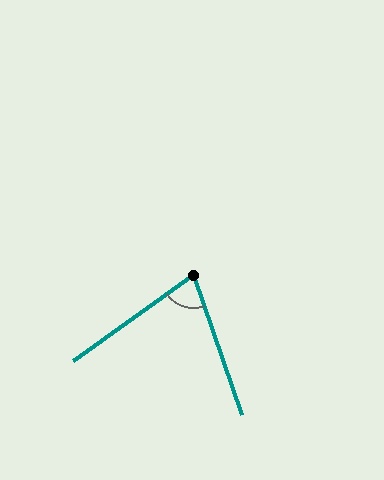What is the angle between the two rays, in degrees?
Approximately 73 degrees.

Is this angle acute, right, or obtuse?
It is acute.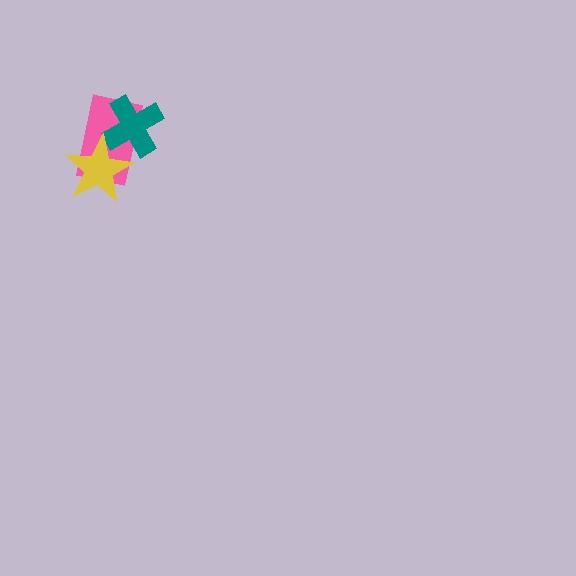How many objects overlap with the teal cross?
2 objects overlap with the teal cross.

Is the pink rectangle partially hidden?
Yes, it is partially covered by another shape.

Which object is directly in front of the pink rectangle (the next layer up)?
The teal cross is directly in front of the pink rectangle.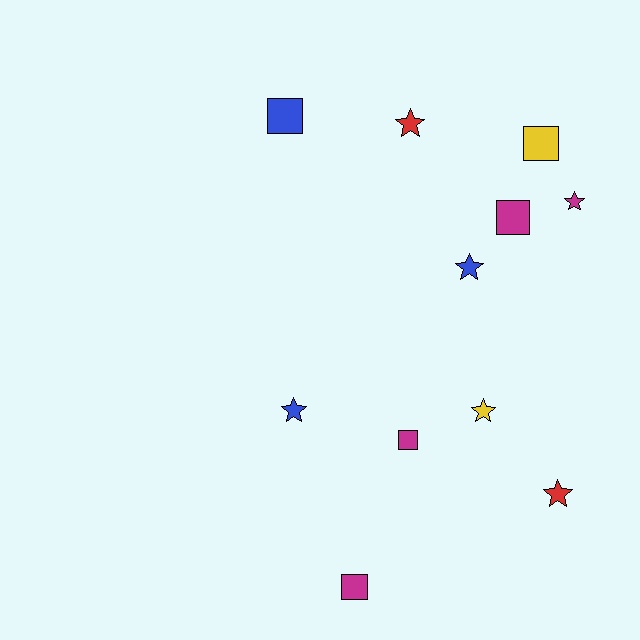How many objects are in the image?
There are 11 objects.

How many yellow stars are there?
There is 1 yellow star.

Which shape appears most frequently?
Star, with 6 objects.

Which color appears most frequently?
Magenta, with 4 objects.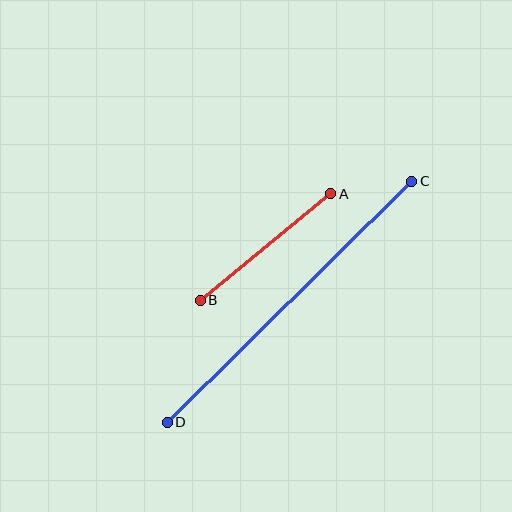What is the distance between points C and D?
The distance is approximately 343 pixels.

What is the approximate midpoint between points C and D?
The midpoint is at approximately (289, 302) pixels.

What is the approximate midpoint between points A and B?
The midpoint is at approximately (265, 247) pixels.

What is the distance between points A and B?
The distance is approximately 168 pixels.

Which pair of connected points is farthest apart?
Points C and D are farthest apart.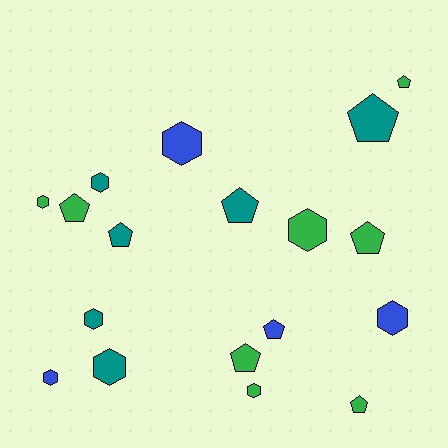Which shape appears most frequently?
Pentagon, with 9 objects.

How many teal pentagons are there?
There are 3 teal pentagons.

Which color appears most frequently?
Green, with 8 objects.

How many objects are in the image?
There are 18 objects.